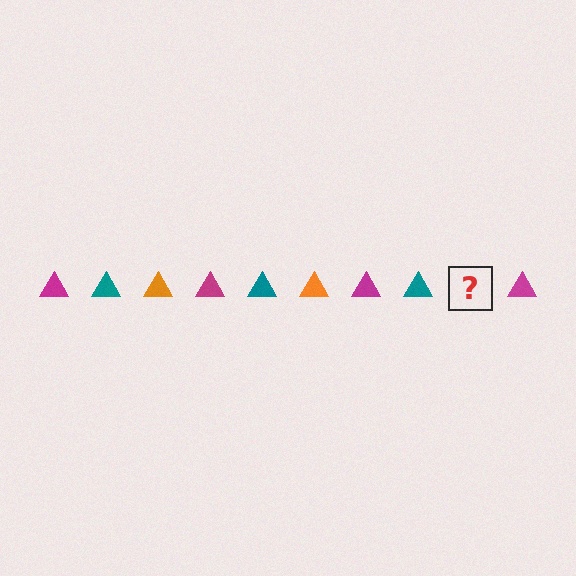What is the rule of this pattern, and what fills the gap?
The rule is that the pattern cycles through magenta, teal, orange triangles. The gap should be filled with an orange triangle.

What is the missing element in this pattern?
The missing element is an orange triangle.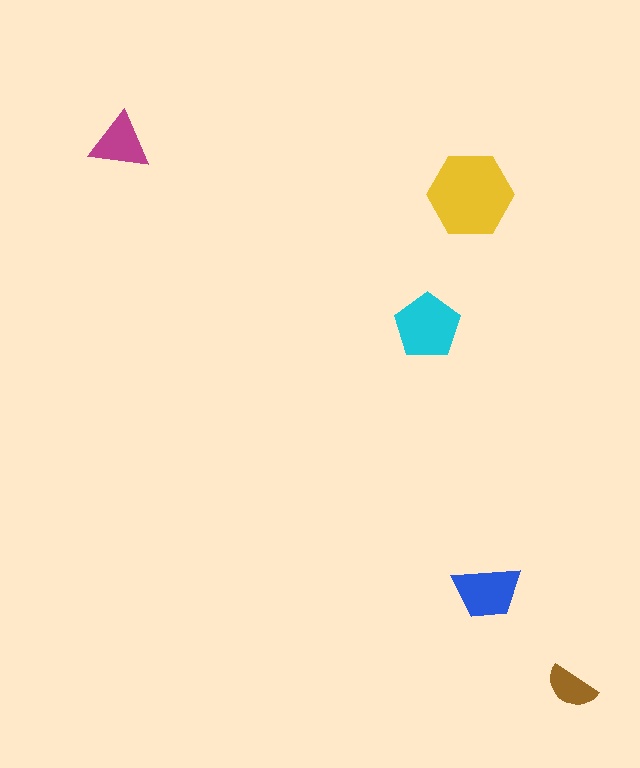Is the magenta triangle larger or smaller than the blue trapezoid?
Smaller.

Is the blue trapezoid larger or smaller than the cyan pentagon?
Smaller.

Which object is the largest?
The yellow hexagon.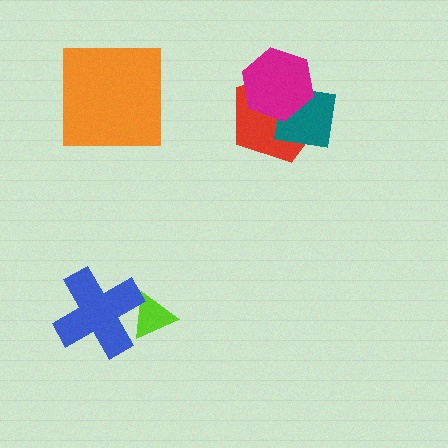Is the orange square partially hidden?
No, no other shape covers it.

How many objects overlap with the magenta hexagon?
2 objects overlap with the magenta hexagon.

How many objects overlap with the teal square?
2 objects overlap with the teal square.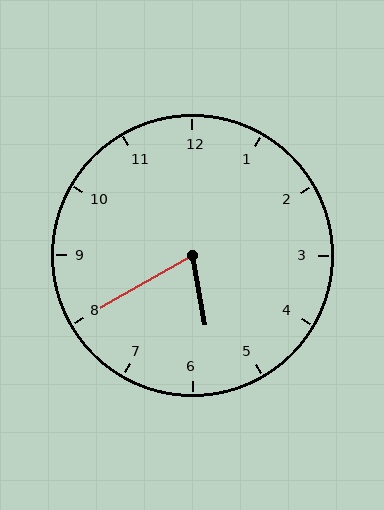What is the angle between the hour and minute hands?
Approximately 70 degrees.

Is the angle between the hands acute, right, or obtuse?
It is acute.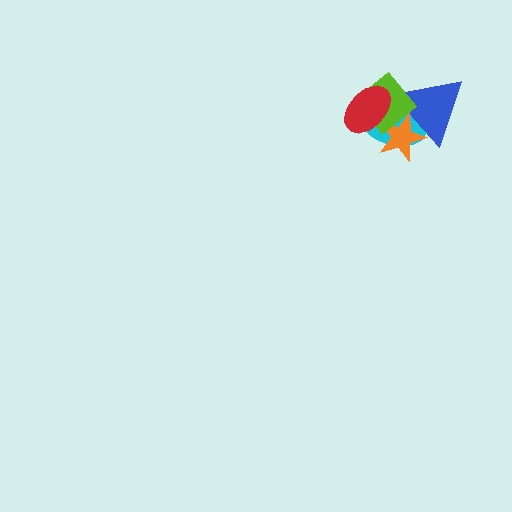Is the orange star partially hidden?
Yes, it is partially covered by another shape.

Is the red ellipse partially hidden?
No, no other shape covers it.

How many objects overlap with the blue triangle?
3 objects overlap with the blue triangle.